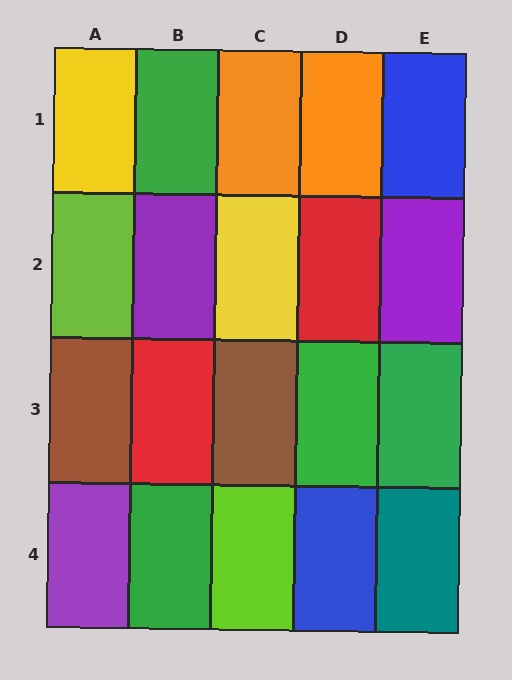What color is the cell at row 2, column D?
Red.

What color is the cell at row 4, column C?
Lime.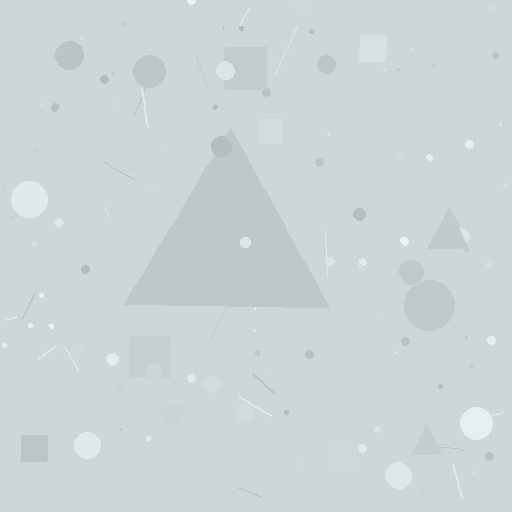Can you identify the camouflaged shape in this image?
The camouflaged shape is a triangle.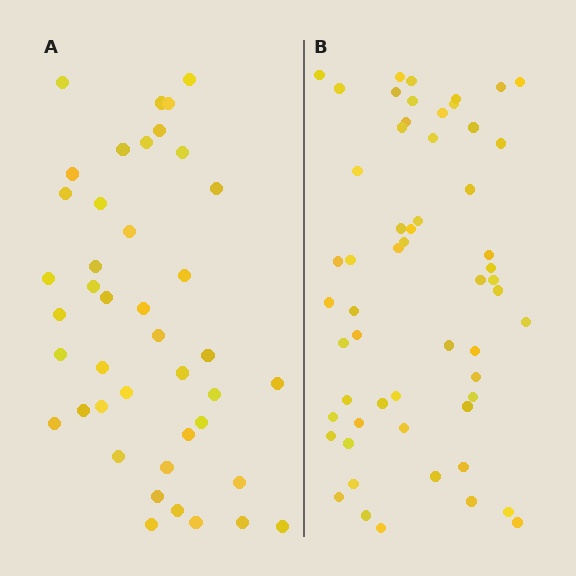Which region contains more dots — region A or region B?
Region B (the right region) has more dots.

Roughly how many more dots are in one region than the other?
Region B has approximately 15 more dots than region A.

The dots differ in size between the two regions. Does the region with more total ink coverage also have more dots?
No. Region A has more total ink coverage because its dots are larger, but region B actually contains more individual dots. Total area can be misleading — the number of items is what matters here.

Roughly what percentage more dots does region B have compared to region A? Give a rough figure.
About 35% more.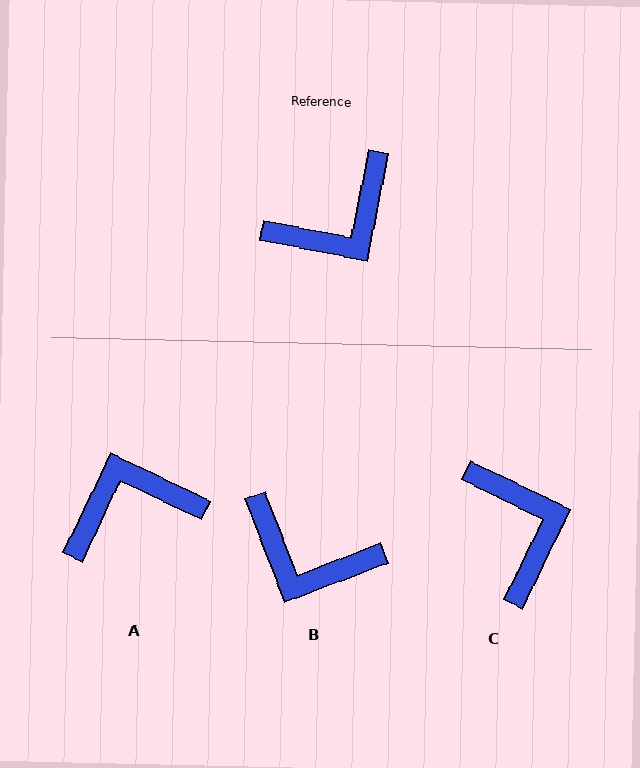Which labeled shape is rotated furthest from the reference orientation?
A, about 166 degrees away.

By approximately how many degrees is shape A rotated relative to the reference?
Approximately 166 degrees counter-clockwise.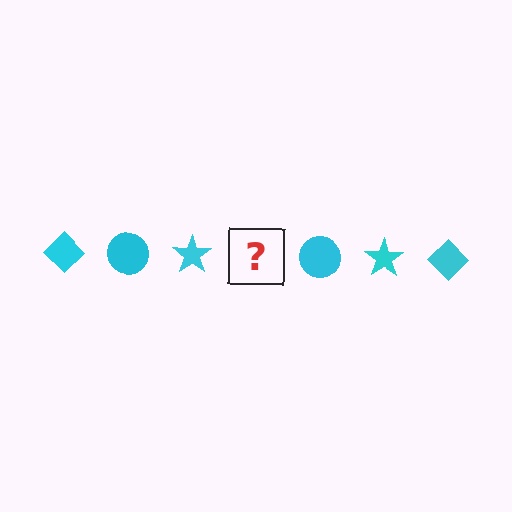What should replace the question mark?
The question mark should be replaced with a cyan diamond.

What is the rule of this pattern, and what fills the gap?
The rule is that the pattern cycles through diamond, circle, star shapes in cyan. The gap should be filled with a cyan diamond.